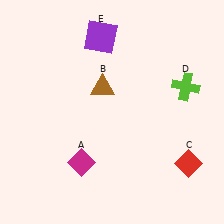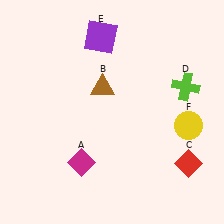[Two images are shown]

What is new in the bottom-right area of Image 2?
A yellow circle (F) was added in the bottom-right area of Image 2.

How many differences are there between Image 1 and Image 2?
There is 1 difference between the two images.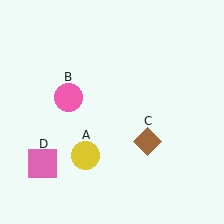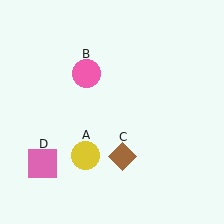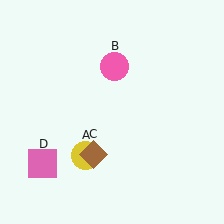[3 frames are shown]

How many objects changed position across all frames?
2 objects changed position: pink circle (object B), brown diamond (object C).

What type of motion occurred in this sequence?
The pink circle (object B), brown diamond (object C) rotated clockwise around the center of the scene.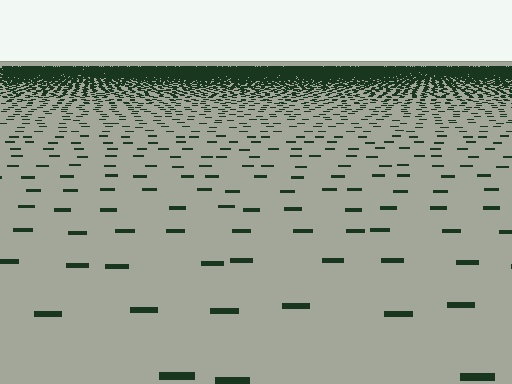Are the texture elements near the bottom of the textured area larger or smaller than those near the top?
Larger. Near the bottom, elements are closer to the viewer and appear at a bigger on-screen size.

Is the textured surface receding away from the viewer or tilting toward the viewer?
The surface is receding away from the viewer. Texture elements get smaller and denser toward the top.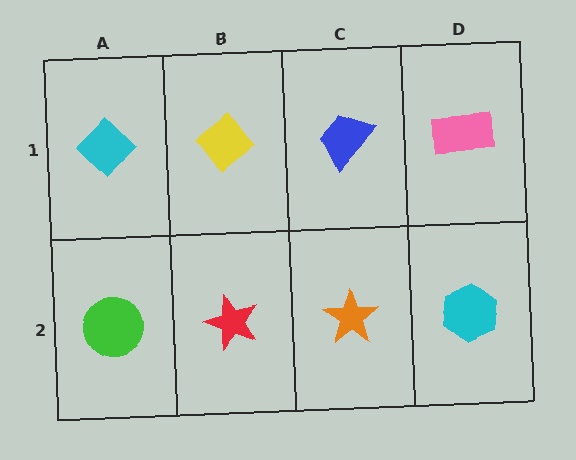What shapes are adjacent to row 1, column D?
A cyan hexagon (row 2, column D), a blue trapezoid (row 1, column C).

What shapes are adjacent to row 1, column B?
A red star (row 2, column B), a cyan diamond (row 1, column A), a blue trapezoid (row 1, column C).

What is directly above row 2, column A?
A cyan diamond.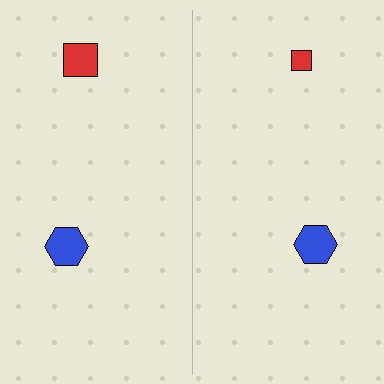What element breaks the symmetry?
The red square on the right side has a different size than its mirror counterpart.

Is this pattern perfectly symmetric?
No, the pattern is not perfectly symmetric. The red square on the right side has a different size than its mirror counterpart.